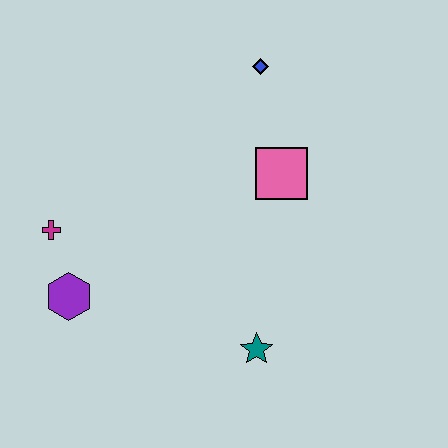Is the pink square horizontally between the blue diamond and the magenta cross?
No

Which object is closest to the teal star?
The pink square is closest to the teal star.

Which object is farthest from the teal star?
The blue diamond is farthest from the teal star.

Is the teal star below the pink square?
Yes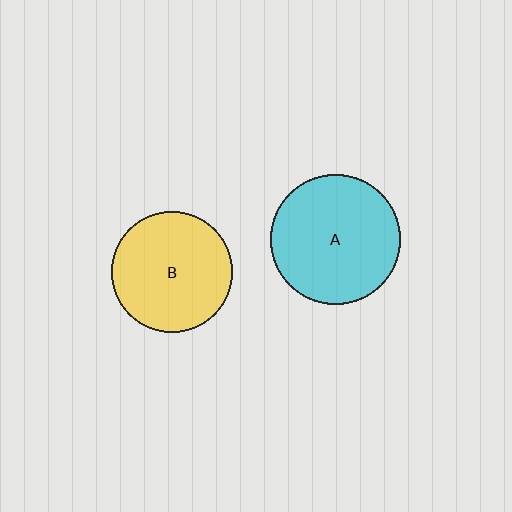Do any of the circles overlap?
No, none of the circles overlap.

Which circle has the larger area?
Circle A (cyan).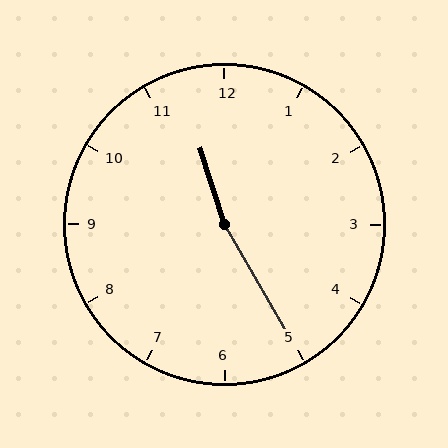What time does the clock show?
11:25.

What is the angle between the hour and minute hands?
Approximately 168 degrees.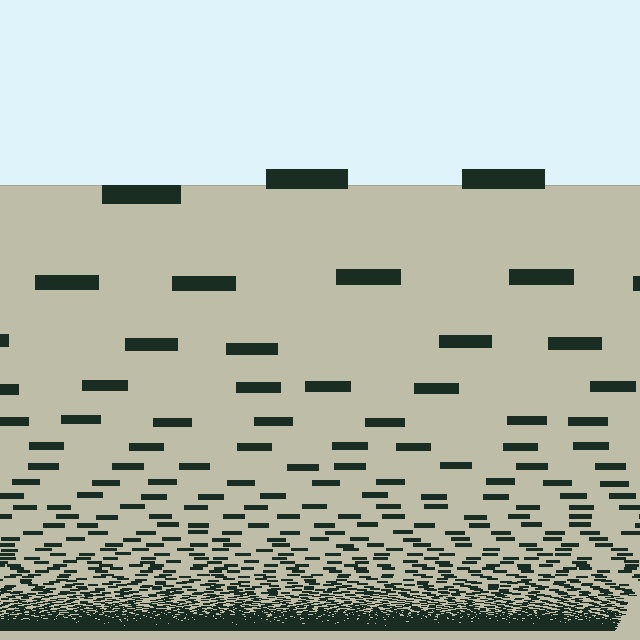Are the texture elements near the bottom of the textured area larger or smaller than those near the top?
Smaller. The gradient is inverted — elements near the bottom are smaller and denser.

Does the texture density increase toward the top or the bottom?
Density increases toward the bottom.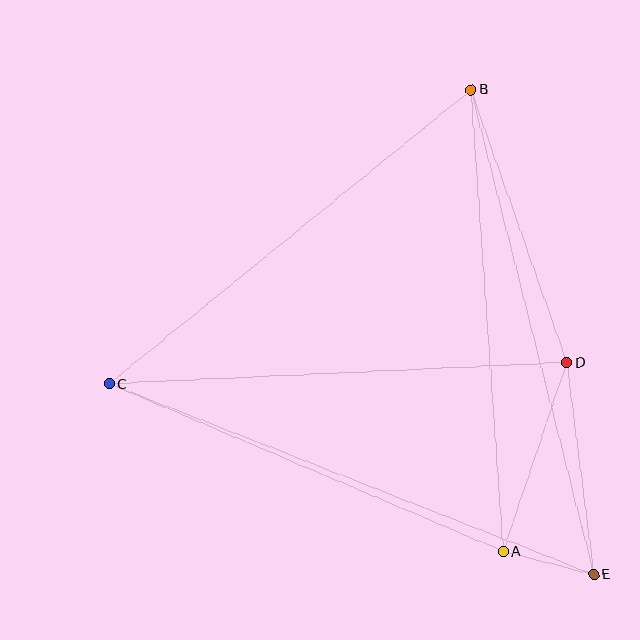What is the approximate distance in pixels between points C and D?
The distance between C and D is approximately 459 pixels.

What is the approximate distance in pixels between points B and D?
The distance between B and D is approximately 289 pixels.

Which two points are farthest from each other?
Points C and E are farthest from each other.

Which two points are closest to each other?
Points A and E are closest to each other.